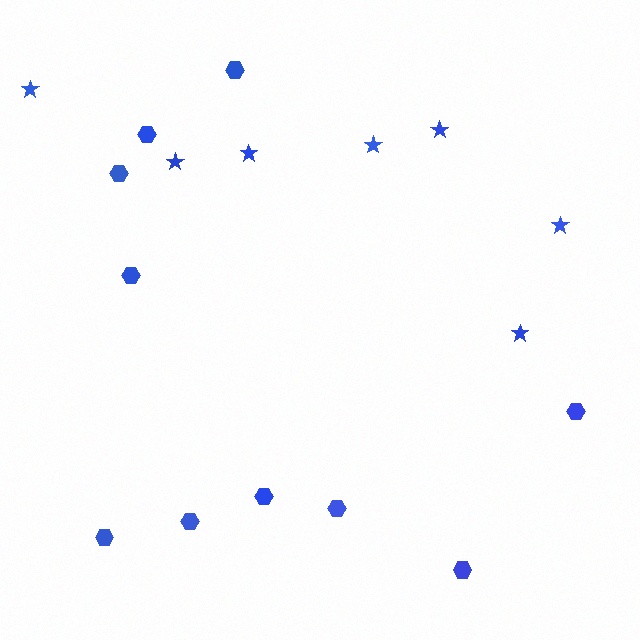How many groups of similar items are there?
There are 2 groups: one group of hexagons (10) and one group of stars (7).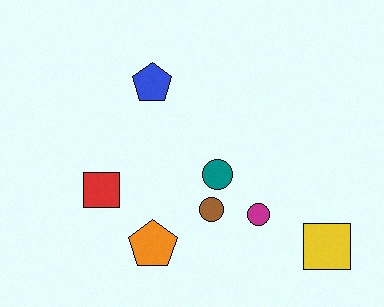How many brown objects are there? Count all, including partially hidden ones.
There is 1 brown object.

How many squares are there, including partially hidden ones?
There are 2 squares.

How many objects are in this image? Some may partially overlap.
There are 7 objects.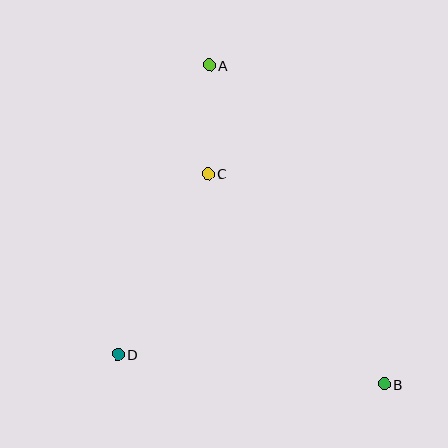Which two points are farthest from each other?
Points A and B are farthest from each other.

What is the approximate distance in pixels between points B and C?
The distance between B and C is approximately 274 pixels.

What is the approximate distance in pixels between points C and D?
The distance between C and D is approximately 202 pixels.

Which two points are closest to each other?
Points A and C are closest to each other.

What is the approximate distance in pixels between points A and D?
The distance between A and D is approximately 303 pixels.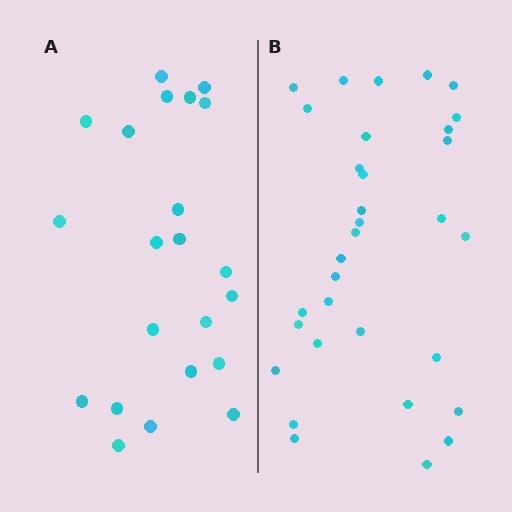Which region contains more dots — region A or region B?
Region B (the right region) has more dots.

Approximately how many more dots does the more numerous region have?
Region B has roughly 10 or so more dots than region A.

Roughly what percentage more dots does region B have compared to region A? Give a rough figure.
About 45% more.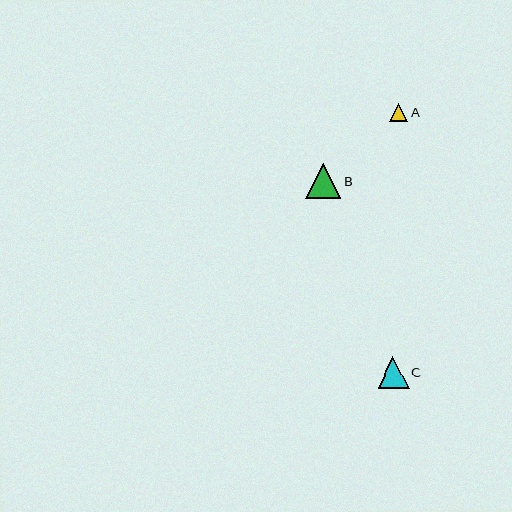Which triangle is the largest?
Triangle B is the largest with a size of approximately 35 pixels.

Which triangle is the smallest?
Triangle A is the smallest with a size of approximately 18 pixels.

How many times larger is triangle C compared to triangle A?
Triangle C is approximately 1.7 times the size of triangle A.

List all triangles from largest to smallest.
From largest to smallest: B, C, A.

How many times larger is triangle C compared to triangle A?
Triangle C is approximately 1.7 times the size of triangle A.